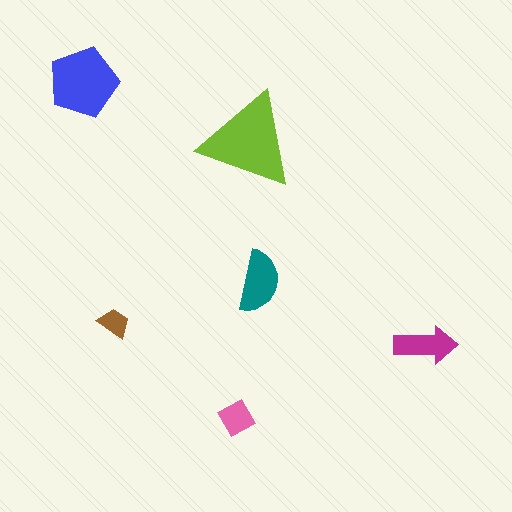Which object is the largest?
The lime triangle.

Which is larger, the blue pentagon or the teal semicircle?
The blue pentagon.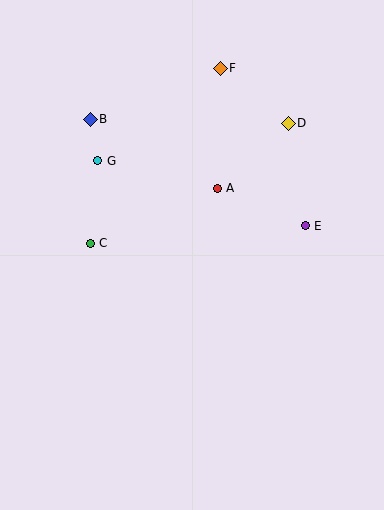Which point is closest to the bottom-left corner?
Point C is closest to the bottom-left corner.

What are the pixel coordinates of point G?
Point G is at (98, 161).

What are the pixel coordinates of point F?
Point F is at (220, 69).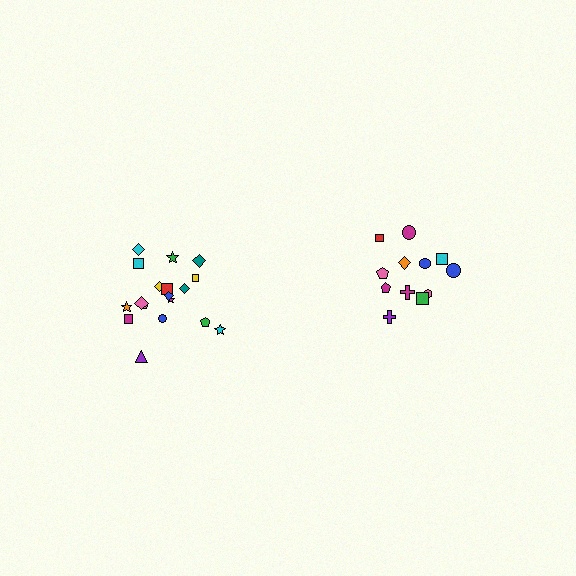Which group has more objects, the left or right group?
The left group.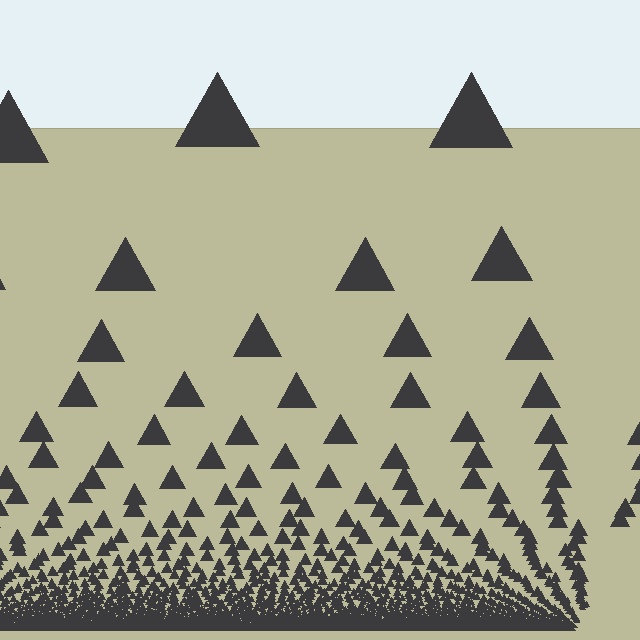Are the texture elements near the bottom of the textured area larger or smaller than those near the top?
Smaller. The gradient is inverted — elements near the bottom are smaller and denser.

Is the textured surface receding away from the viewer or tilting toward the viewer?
The surface appears to tilt toward the viewer. Texture elements get larger and sparser toward the top.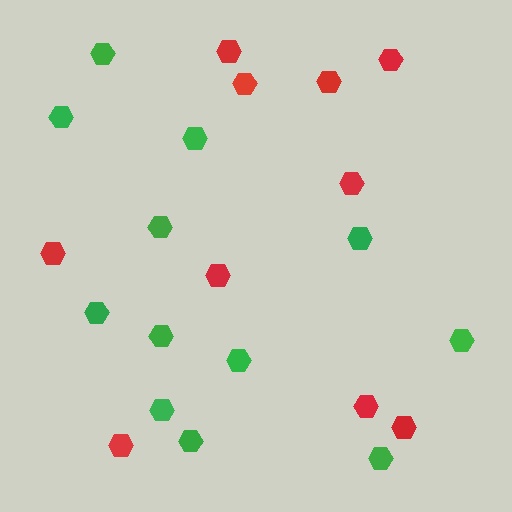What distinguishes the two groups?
There are 2 groups: one group of red hexagons (10) and one group of green hexagons (12).